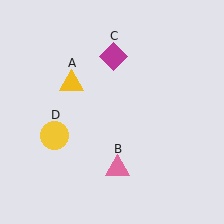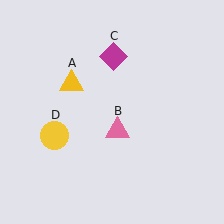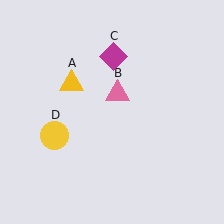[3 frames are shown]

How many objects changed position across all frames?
1 object changed position: pink triangle (object B).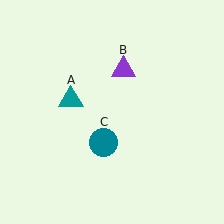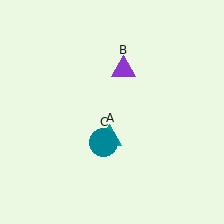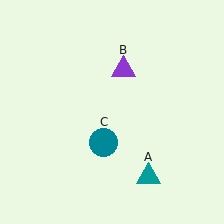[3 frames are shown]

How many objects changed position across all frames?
1 object changed position: teal triangle (object A).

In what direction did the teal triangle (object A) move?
The teal triangle (object A) moved down and to the right.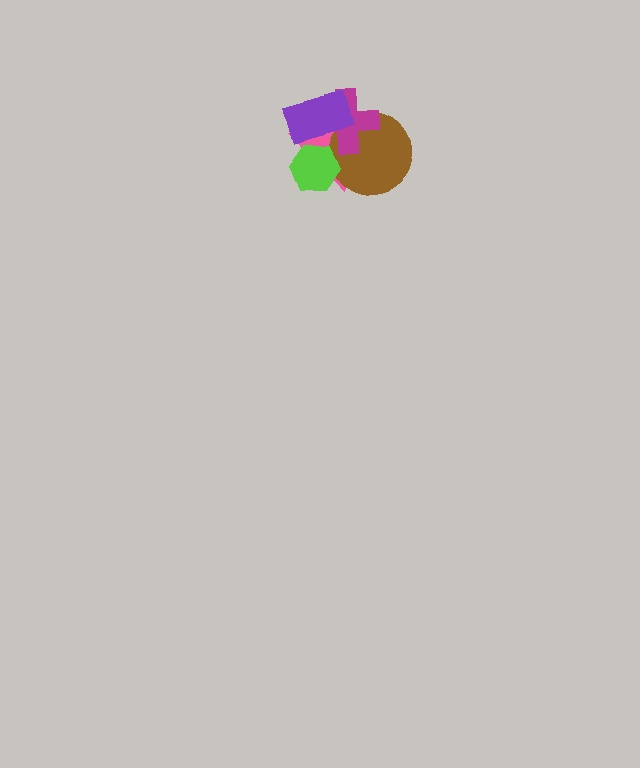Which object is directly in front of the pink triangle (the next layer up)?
The brown circle is directly in front of the pink triangle.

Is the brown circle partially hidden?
Yes, it is partially covered by another shape.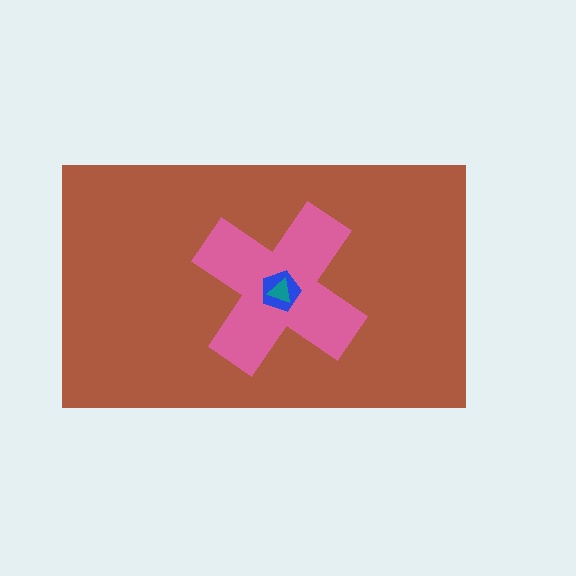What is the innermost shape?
The teal triangle.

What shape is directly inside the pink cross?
The blue pentagon.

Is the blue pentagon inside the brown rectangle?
Yes.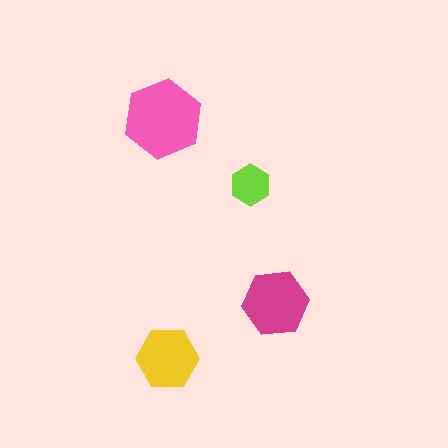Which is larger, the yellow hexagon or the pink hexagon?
The pink one.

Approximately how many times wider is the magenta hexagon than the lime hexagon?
About 1.5 times wider.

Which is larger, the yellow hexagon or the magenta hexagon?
The magenta one.